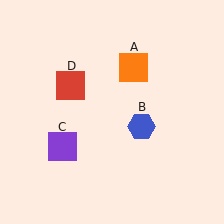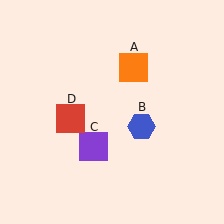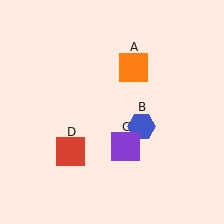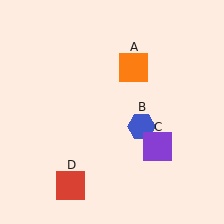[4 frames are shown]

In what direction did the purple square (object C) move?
The purple square (object C) moved right.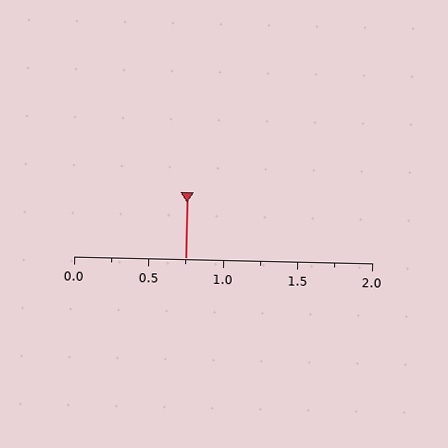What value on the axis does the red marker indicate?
The marker indicates approximately 0.75.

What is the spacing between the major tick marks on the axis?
The major ticks are spaced 0.5 apart.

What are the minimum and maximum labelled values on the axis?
The axis runs from 0.0 to 2.0.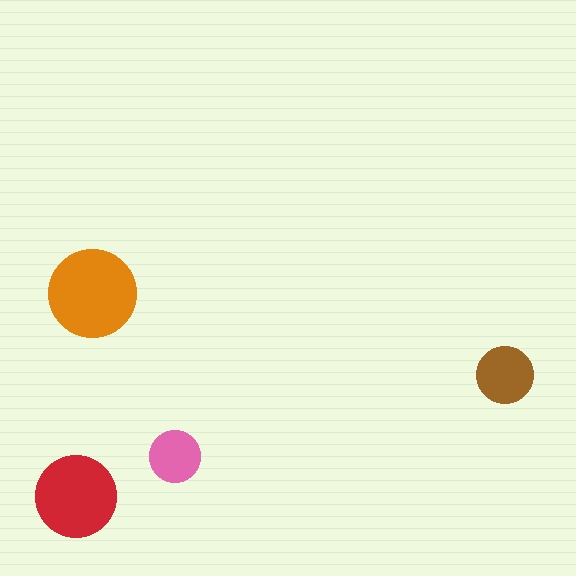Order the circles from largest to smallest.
the orange one, the red one, the brown one, the pink one.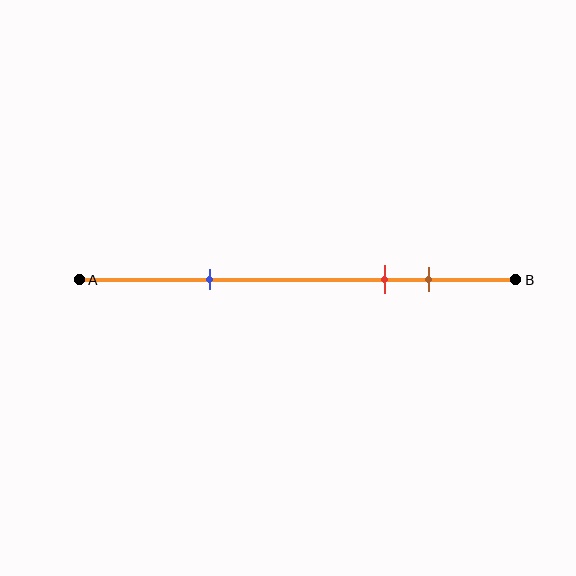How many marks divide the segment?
There are 3 marks dividing the segment.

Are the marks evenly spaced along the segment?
No, the marks are not evenly spaced.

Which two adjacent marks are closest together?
The red and brown marks are the closest adjacent pair.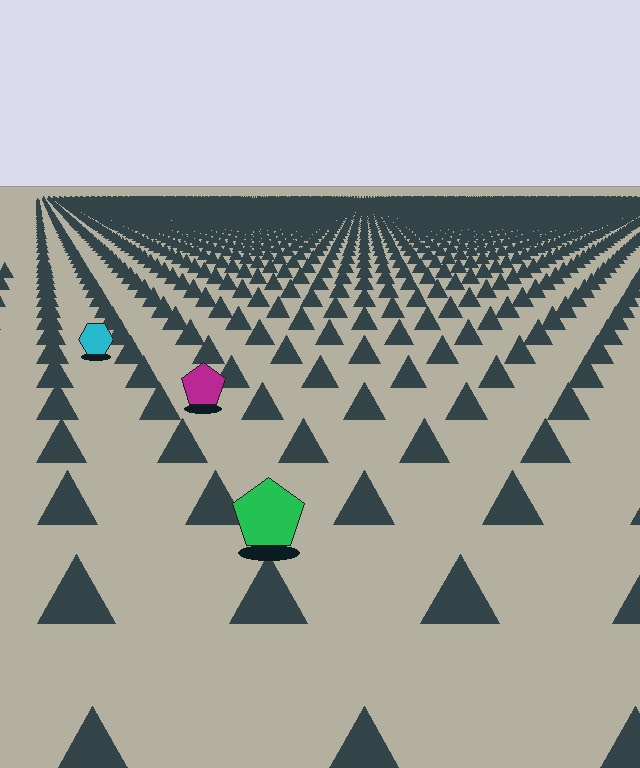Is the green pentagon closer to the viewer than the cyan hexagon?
Yes. The green pentagon is closer — you can tell from the texture gradient: the ground texture is coarser near it.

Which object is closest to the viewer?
The green pentagon is closest. The texture marks near it are larger and more spread out.